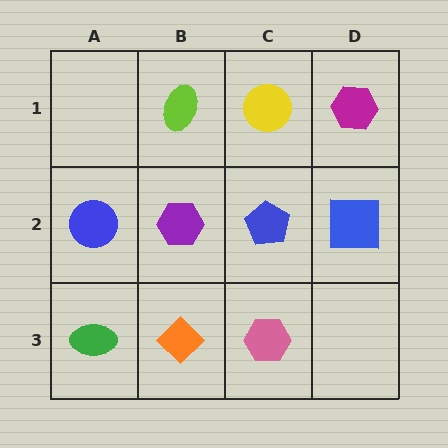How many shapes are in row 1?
3 shapes.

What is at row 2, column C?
A blue pentagon.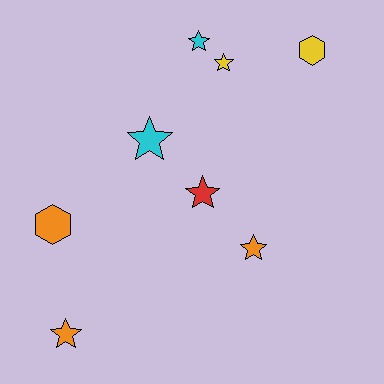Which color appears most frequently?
Orange, with 3 objects.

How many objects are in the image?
There are 8 objects.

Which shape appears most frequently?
Star, with 6 objects.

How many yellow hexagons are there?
There is 1 yellow hexagon.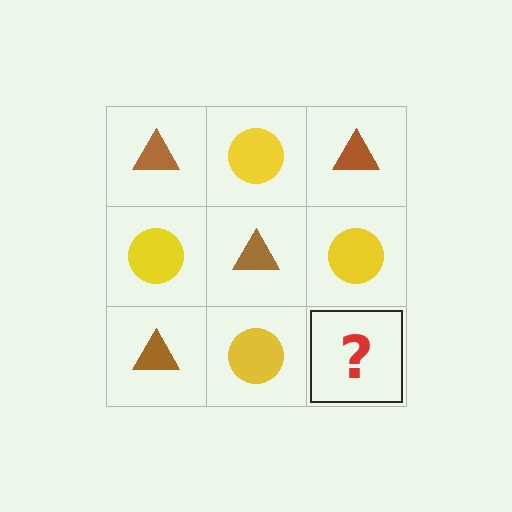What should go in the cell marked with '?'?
The missing cell should contain a brown triangle.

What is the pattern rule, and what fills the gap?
The rule is that it alternates brown triangle and yellow circle in a checkerboard pattern. The gap should be filled with a brown triangle.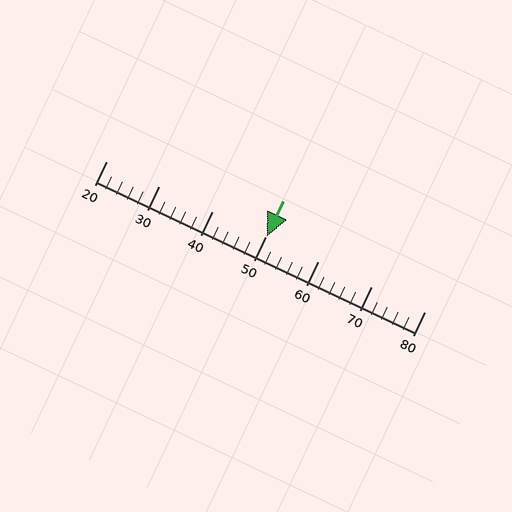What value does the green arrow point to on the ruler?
The green arrow points to approximately 50.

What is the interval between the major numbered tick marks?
The major tick marks are spaced 10 units apart.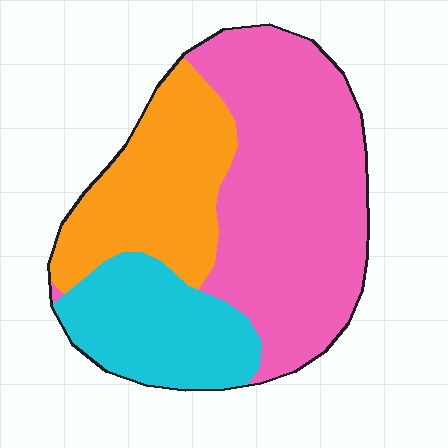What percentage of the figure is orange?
Orange takes up about one quarter (1/4) of the figure.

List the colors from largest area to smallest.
From largest to smallest: pink, orange, cyan.